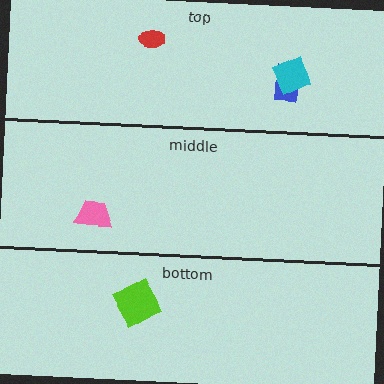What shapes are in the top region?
The blue rectangle, the cyan diamond, the red ellipse.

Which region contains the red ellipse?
The top region.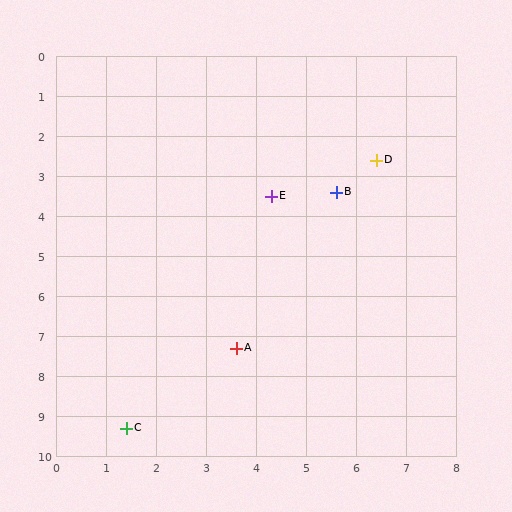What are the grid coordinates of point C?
Point C is at approximately (1.4, 9.3).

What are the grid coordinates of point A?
Point A is at approximately (3.6, 7.3).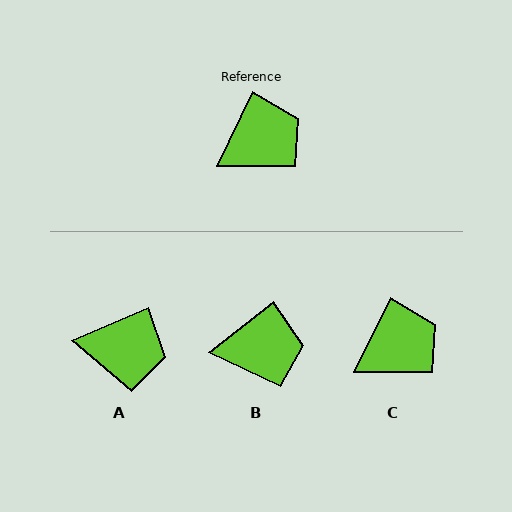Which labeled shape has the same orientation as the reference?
C.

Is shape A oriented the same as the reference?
No, it is off by about 41 degrees.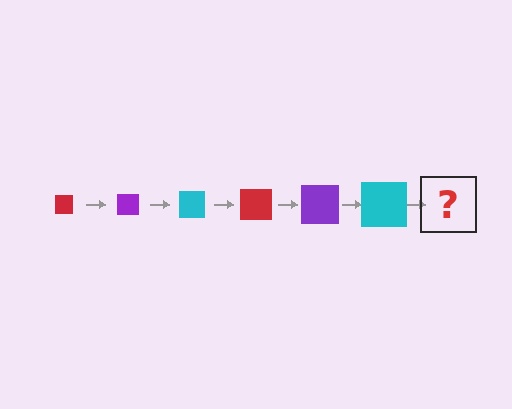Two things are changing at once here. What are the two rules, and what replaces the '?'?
The two rules are that the square grows larger each step and the color cycles through red, purple, and cyan. The '?' should be a red square, larger than the previous one.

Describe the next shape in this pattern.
It should be a red square, larger than the previous one.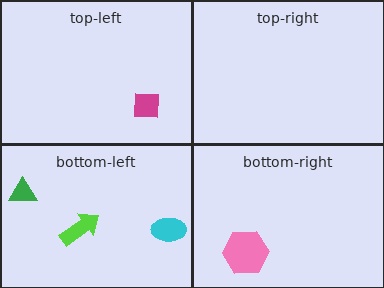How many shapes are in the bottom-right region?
1.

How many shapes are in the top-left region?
1.